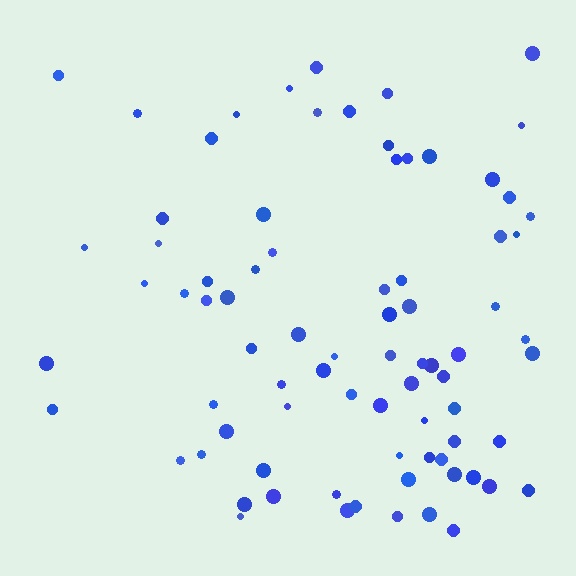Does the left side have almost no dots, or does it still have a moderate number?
Still a moderate number, just noticeably fewer than the right.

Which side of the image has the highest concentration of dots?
The right.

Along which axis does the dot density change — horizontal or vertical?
Horizontal.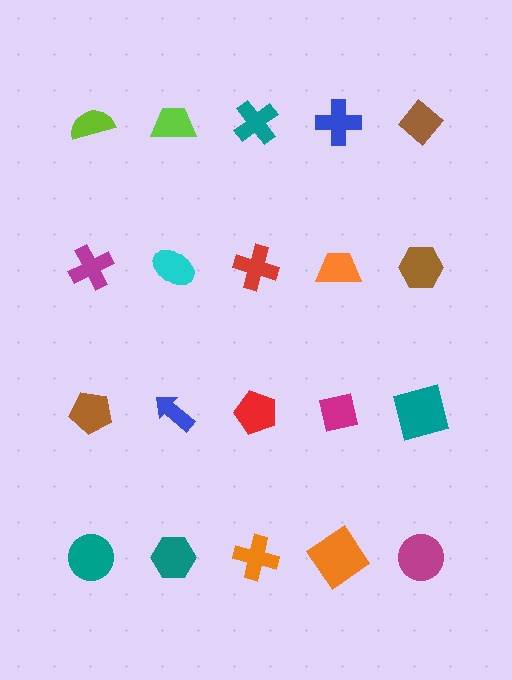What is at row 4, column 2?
A teal hexagon.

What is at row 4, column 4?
An orange diamond.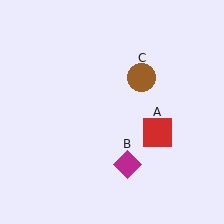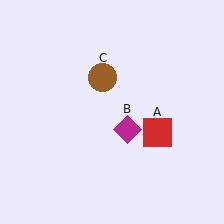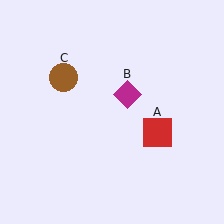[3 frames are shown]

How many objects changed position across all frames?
2 objects changed position: magenta diamond (object B), brown circle (object C).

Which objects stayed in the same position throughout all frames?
Red square (object A) remained stationary.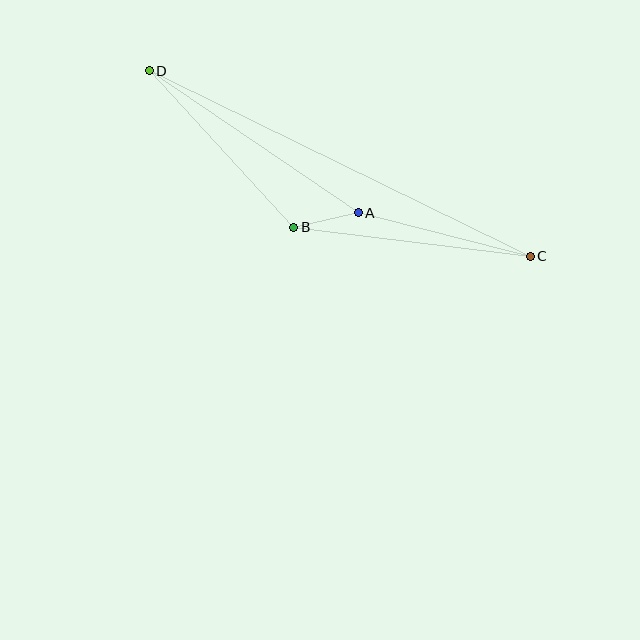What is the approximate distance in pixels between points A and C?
The distance between A and C is approximately 177 pixels.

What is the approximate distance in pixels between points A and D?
The distance between A and D is approximately 253 pixels.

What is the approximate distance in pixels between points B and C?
The distance between B and C is approximately 238 pixels.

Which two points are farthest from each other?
Points C and D are farthest from each other.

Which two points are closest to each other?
Points A and B are closest to each other.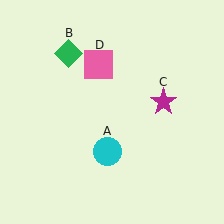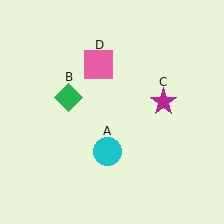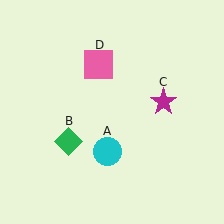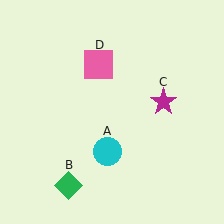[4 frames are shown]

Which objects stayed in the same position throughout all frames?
Cyan circle (object A) and magenta star (object C) and pink square (object D) remained stationary.